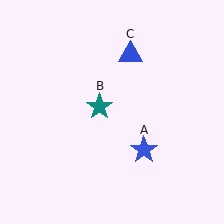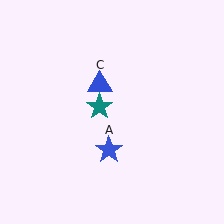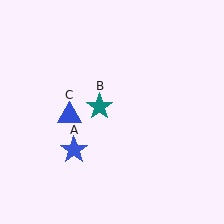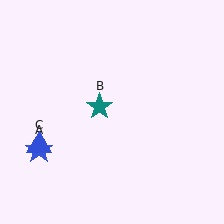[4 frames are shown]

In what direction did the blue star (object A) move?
The blue star (object A) moved left.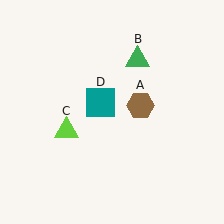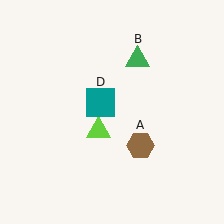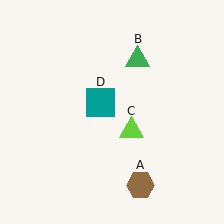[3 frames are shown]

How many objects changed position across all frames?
2 objects changed position: brown hexagon (object A), lime triangle (object C).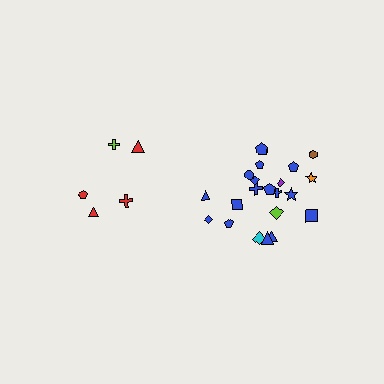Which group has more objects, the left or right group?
The right group.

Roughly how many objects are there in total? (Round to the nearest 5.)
Roughly 25 objects in total.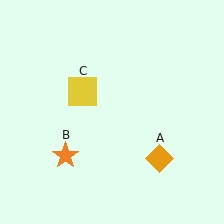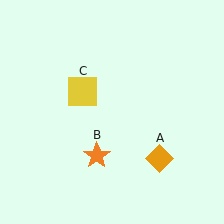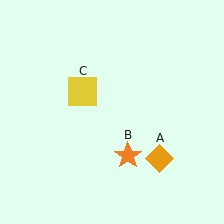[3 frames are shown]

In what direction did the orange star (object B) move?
The orange star (object B) moved right.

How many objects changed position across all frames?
1 object changed position: orange star (object B).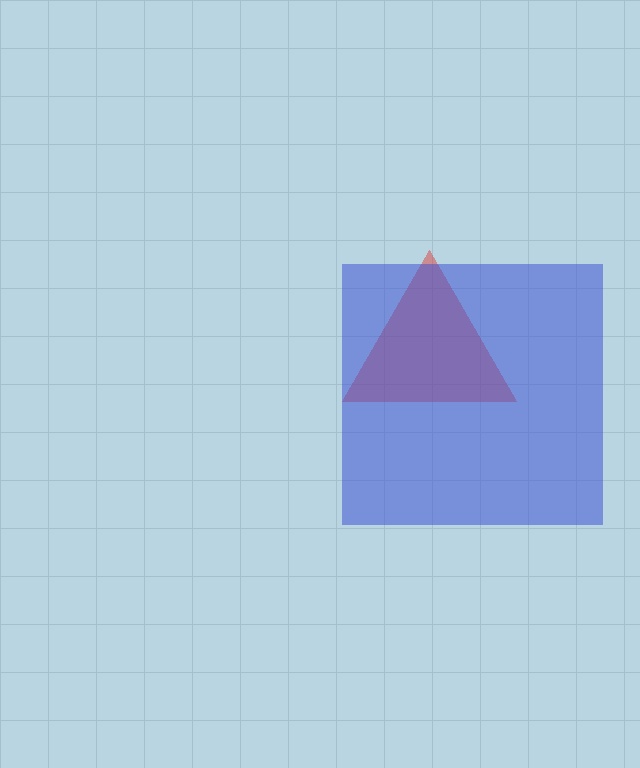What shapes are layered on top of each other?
The layered shapes are: a red triangle, a blue square.